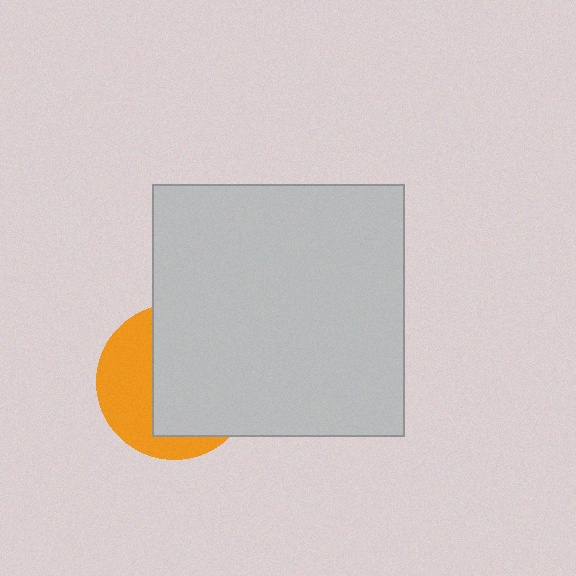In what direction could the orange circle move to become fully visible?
The orange circle could move left. That would shift it out from behind the light gray square entirely.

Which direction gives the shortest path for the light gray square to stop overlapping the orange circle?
Moving right gives the shortest separation.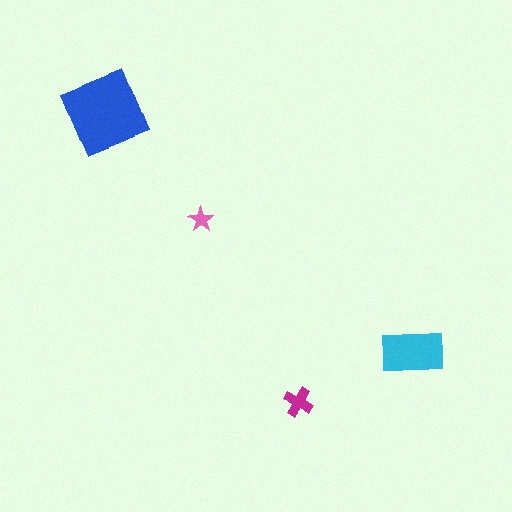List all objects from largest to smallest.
The blue square, the cyan rectangle, the magenta cross, the pink star.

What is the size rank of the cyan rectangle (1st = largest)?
2nd.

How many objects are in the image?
There are 4 objects in the image.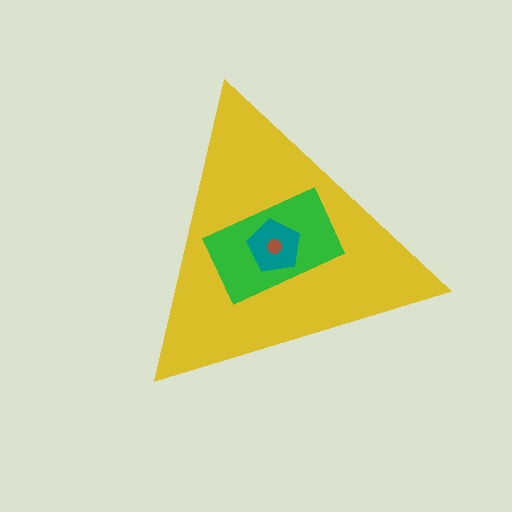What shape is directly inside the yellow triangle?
The green rectangle.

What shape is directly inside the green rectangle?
The teal pentagon.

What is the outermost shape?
The yellow triangle.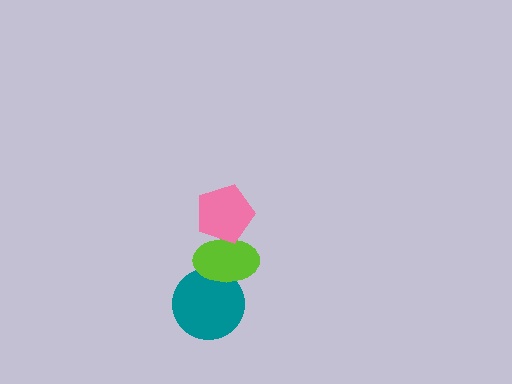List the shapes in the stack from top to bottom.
From top to bottom: the pink pentagon, the lime ellipse, the teal circle.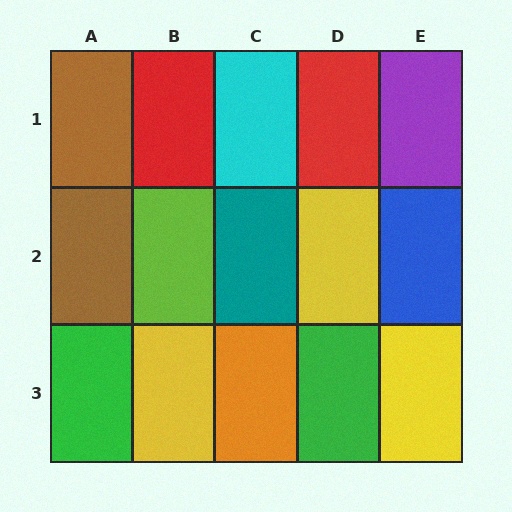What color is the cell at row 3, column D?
Green.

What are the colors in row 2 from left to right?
Brown, lime, teal, yellow, blue.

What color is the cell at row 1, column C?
Cyan.